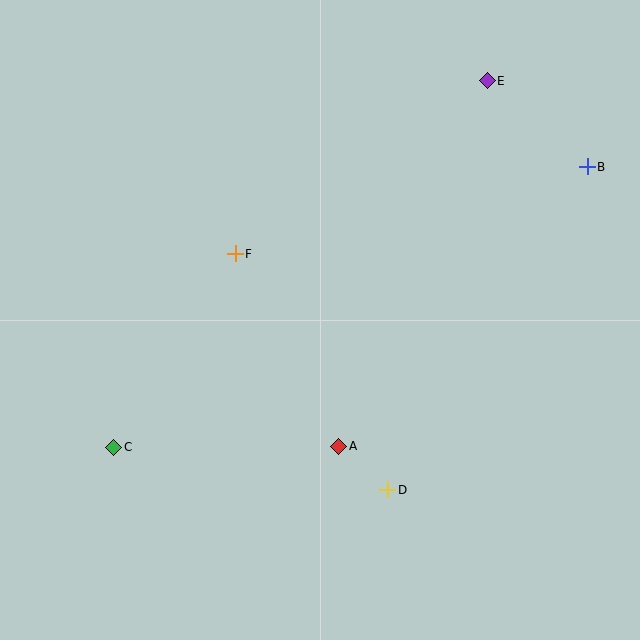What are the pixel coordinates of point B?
Point B is at (587, 167).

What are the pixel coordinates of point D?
Point D is at (388, 490).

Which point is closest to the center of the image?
Point F at (235, 254) is closest to the center.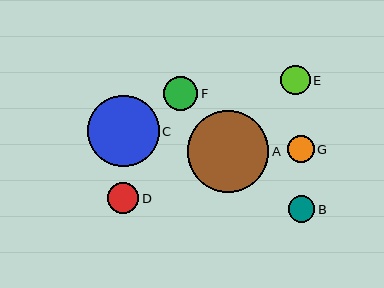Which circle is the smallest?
Circle B is the smallest with a size of approximately 27 pixels.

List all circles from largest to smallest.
From largest to smallest: A, C, F, D, E, G, B.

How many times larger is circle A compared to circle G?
Circle A is approximately 3.0 times the size of circle G.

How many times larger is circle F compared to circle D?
Circle F is approximately 1.1 times the size of circle D.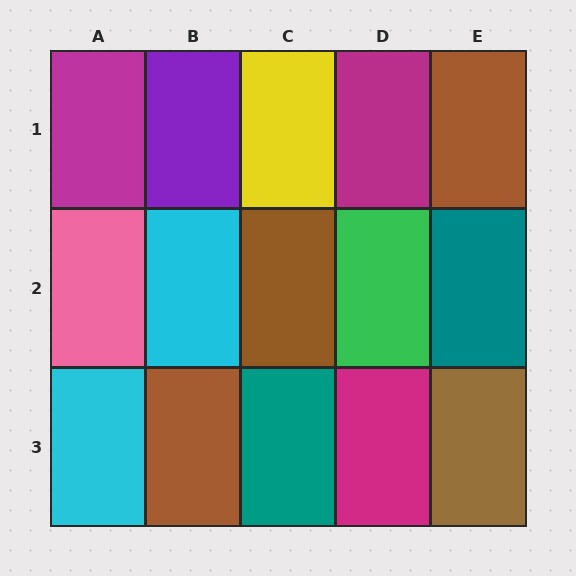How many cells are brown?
4 cells are brown.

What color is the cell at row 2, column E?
Teal.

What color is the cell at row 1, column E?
Brown.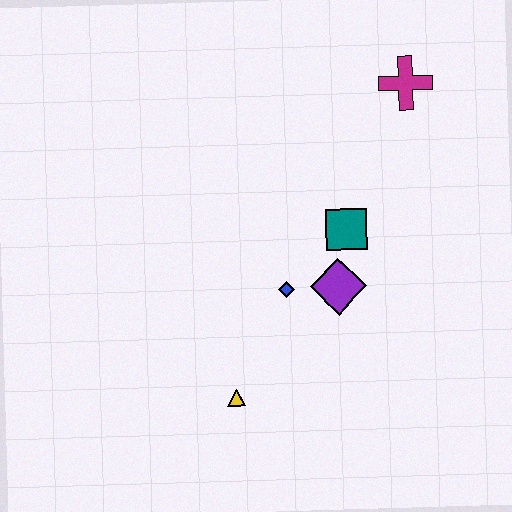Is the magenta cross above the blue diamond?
Yes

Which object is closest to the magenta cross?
The teal square is closest to the magenta cross.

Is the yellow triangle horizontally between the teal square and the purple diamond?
No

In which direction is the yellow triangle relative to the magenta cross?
The yellow triangle is below the magenta cross.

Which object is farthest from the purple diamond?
The magenta cross is farthest from the purple diamond.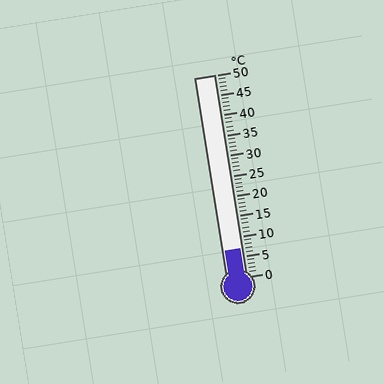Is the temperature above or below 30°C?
The temperature is below 30°C.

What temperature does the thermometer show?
The thermometer shows approximately 7°C.